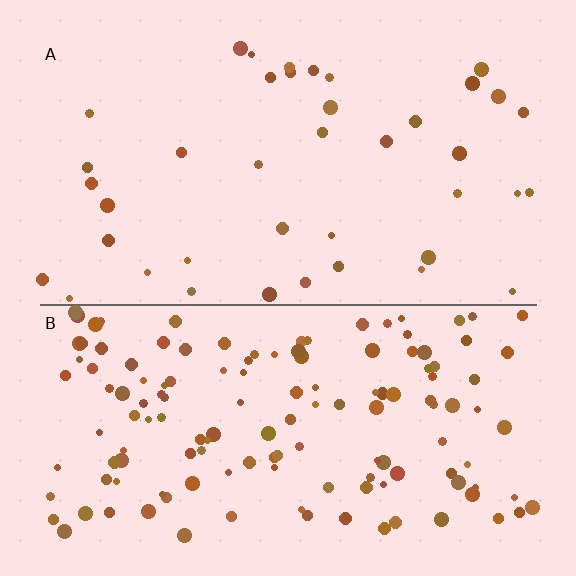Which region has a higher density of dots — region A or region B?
B (the bottom).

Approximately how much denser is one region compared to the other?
Approximately 3.5× — region B over region A.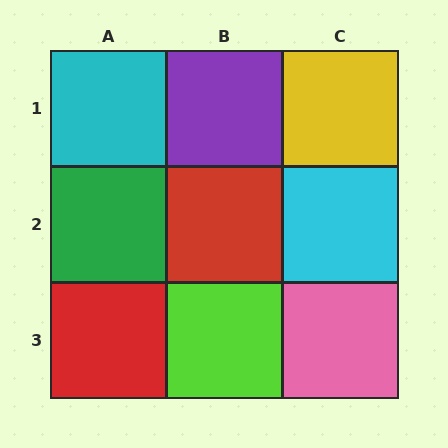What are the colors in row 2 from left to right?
Green, red, cyan.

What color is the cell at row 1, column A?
Cyan.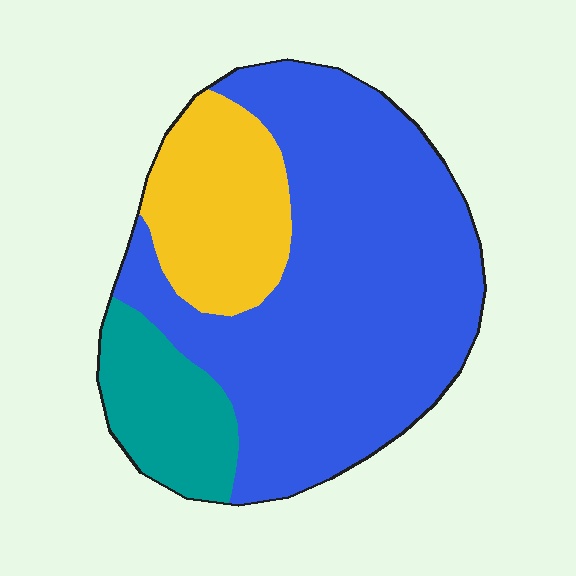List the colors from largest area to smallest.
From largest to smallest: blue, yellow, teal.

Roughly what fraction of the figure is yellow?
Yellow takes up about one fifth (1/5) of the figure.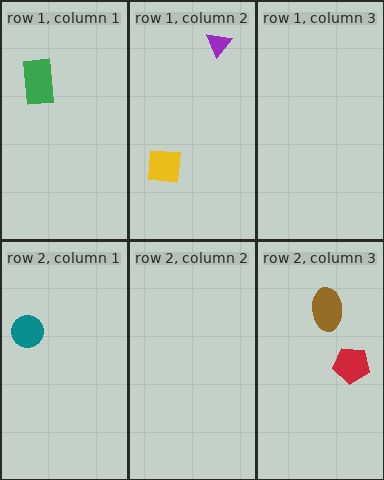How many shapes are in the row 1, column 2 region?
2.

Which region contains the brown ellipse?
The row 2, column 3 region.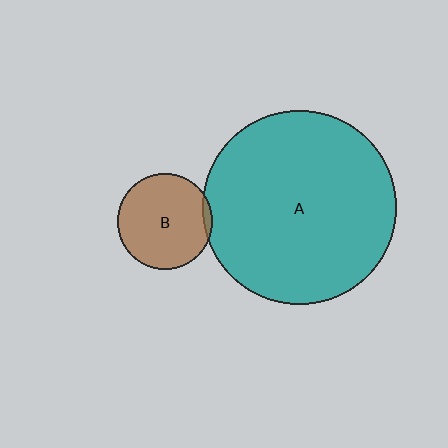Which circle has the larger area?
Circle A (teal).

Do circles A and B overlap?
Yes.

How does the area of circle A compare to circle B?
Approximately 4.1 times.